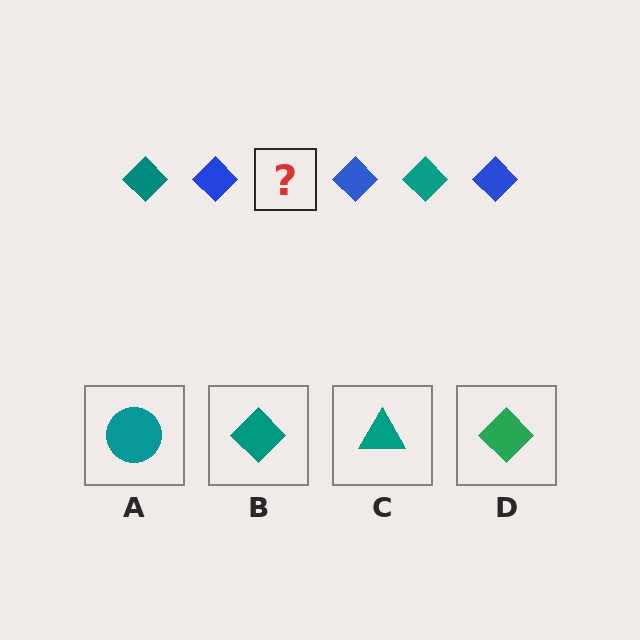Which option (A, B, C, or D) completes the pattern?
B.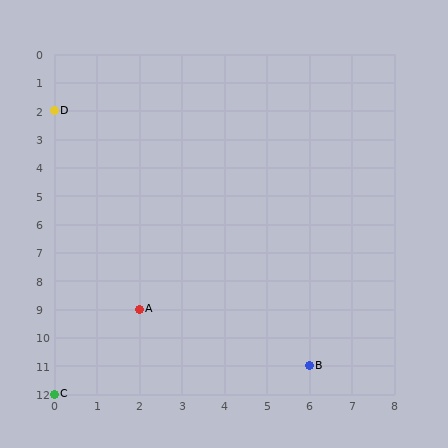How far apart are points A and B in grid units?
Points A and B are 4 columns and 2 rows apart (about 4.5 grid units diagonally).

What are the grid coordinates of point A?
Point A is at grid coordinates (2, 9).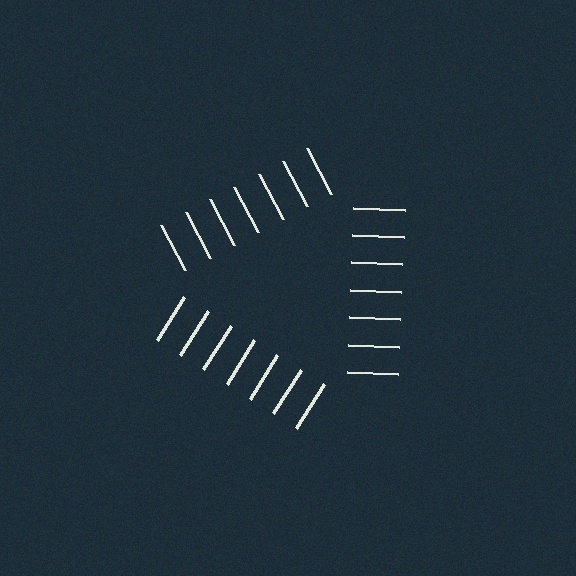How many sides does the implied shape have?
3 sides — the line-ends trace a triangle.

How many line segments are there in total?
21 — 7 along each of the 3 edges.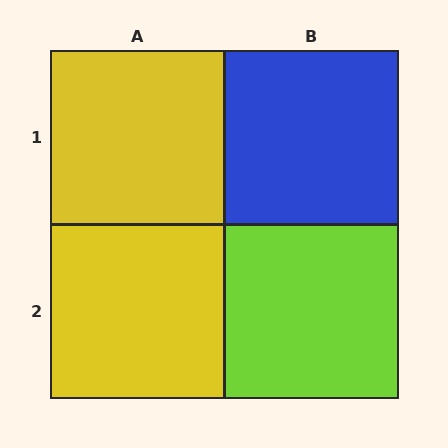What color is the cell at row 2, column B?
Lime.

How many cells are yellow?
2 cells are yellow.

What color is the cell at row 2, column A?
Yellow.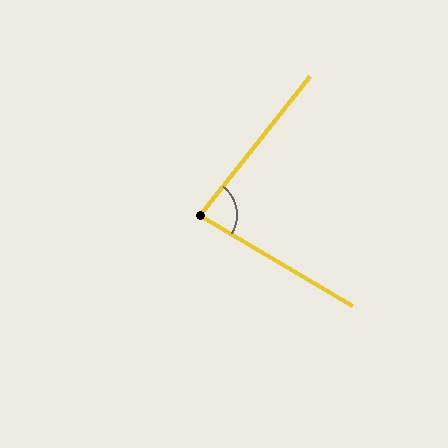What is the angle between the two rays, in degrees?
Approximately 82 degrees.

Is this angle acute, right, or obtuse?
It is acute.